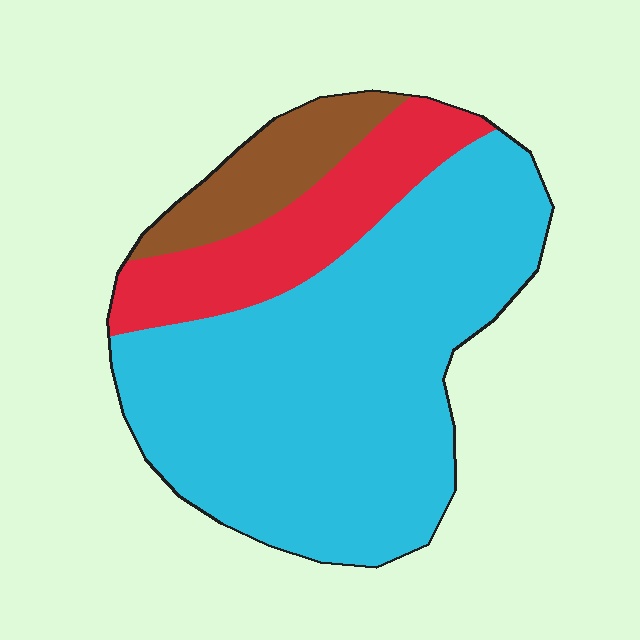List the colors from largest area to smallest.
From largest to smallest: cyan, red, brown.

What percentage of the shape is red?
Red covers roughly 20% of the shape.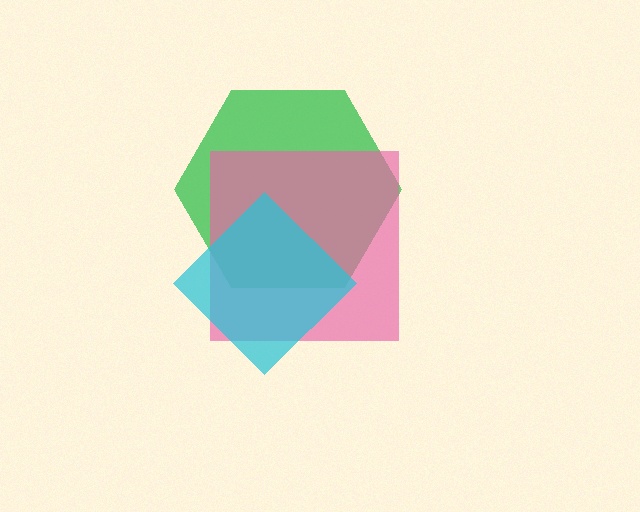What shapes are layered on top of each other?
The layered shapes are: a green hexagon, a pink square, a cyan diamond.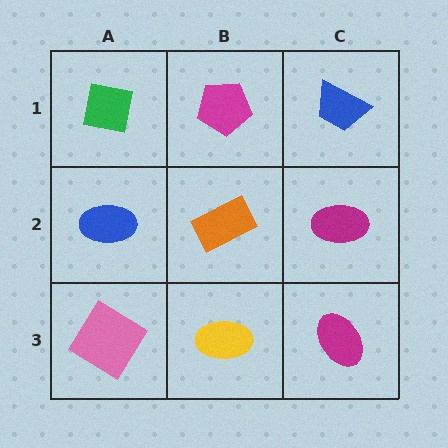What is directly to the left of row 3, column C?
A yellow ellipse.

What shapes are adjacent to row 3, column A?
A blue ellipse (row 2, column A), a yellow ellipse (row 3, column B).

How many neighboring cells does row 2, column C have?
3.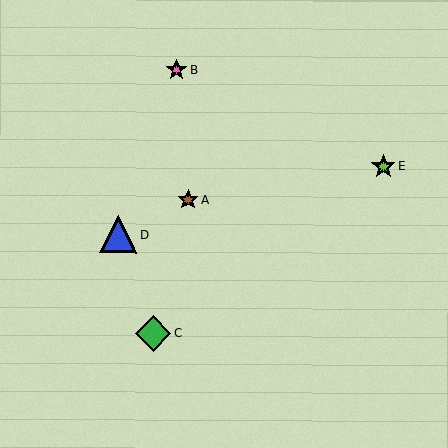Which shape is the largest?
The blue triangle (labeled D) is the largest.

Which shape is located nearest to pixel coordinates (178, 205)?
The brown star (labeled A) at (188, 199) is nearest to that location.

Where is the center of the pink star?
The center of the pink star is at (176, 70).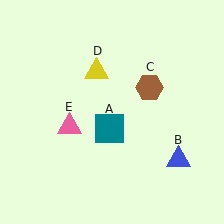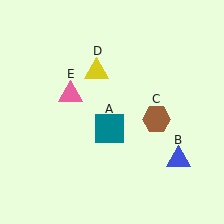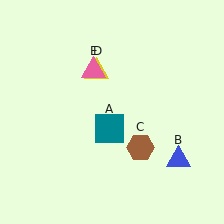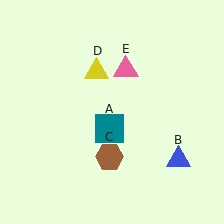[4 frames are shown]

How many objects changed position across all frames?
2 objects changed position: brown hexagon (object C), pink triangle (object E).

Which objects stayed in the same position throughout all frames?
Teal square (object A) and blue triangle (object B) and yellow triangle (object D) remained stationary.